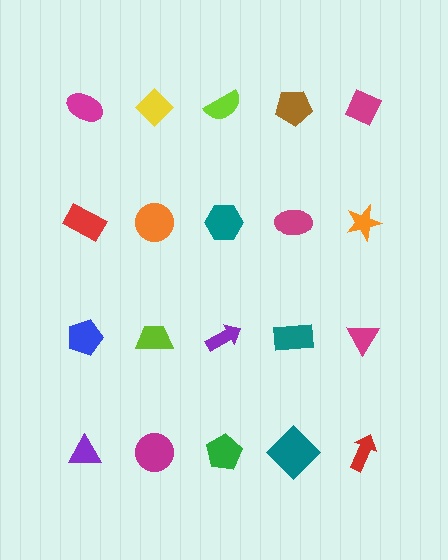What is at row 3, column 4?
A teal rectangle.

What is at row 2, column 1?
A red rectangle.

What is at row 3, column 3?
A purple arrow.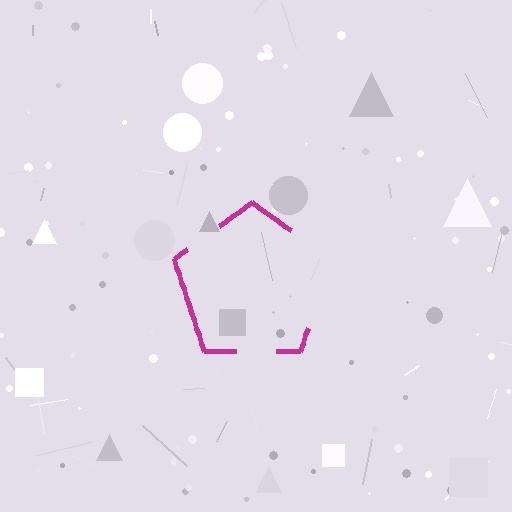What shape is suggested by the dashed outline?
The dashed outline suggests a pentagon.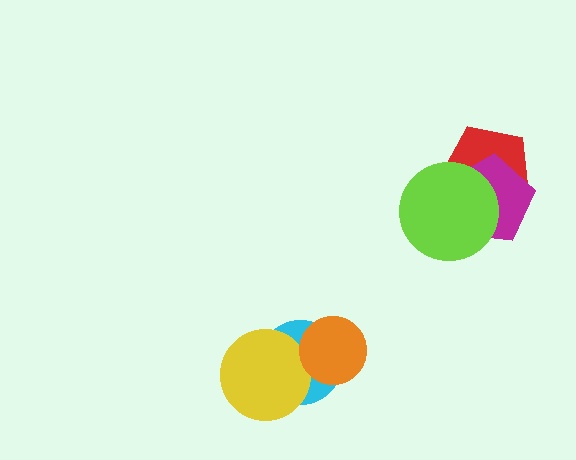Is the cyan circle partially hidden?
Yes, it is partially covered by another shape.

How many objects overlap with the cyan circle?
2 objects overlap with the cyan circle.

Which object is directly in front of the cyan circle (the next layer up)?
The yellow circle is directly in front of the cyan circle.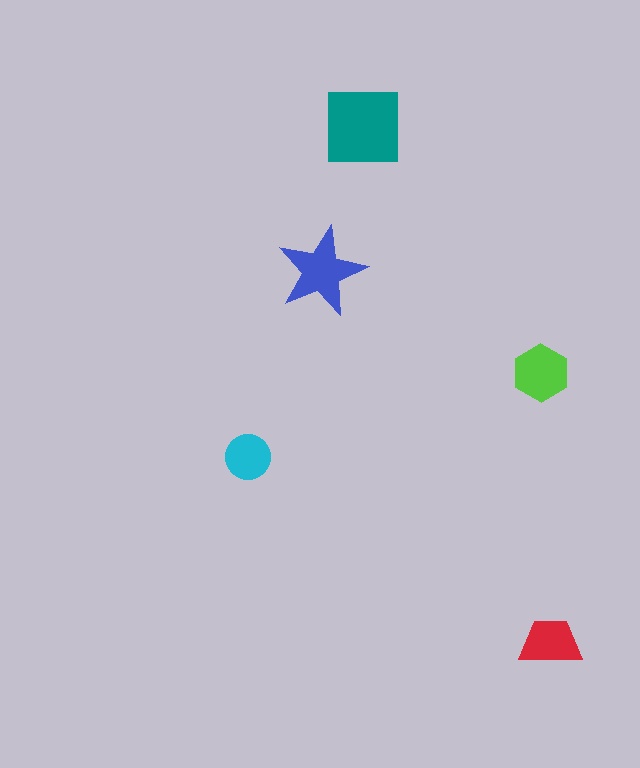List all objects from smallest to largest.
The cyan circle, the red trapezoid, the lime hexagon, the blue star, the teal square.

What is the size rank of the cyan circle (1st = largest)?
5th.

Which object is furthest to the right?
The red trapezoid is rightmost.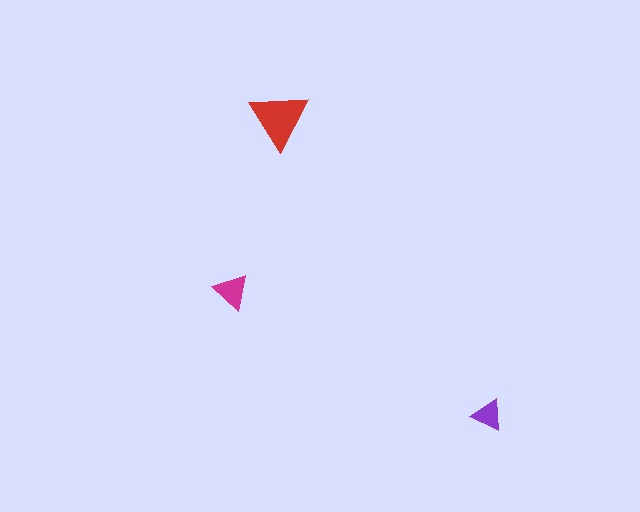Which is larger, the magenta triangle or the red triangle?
The red one.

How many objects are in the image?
There are 3 objects in the image.